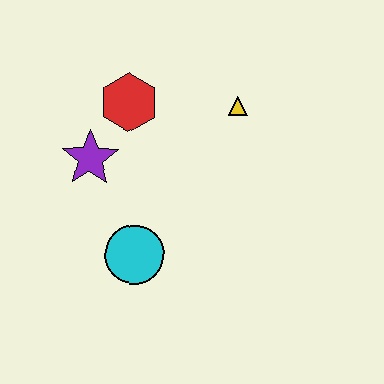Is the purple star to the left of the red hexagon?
Yes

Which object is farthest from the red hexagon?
The cyan circle is farthest from the red hexagon.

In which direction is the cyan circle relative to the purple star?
The cyan circle is below the purple star.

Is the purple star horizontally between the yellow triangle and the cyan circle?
No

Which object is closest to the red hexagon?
The purple star is closest to the red hexagon.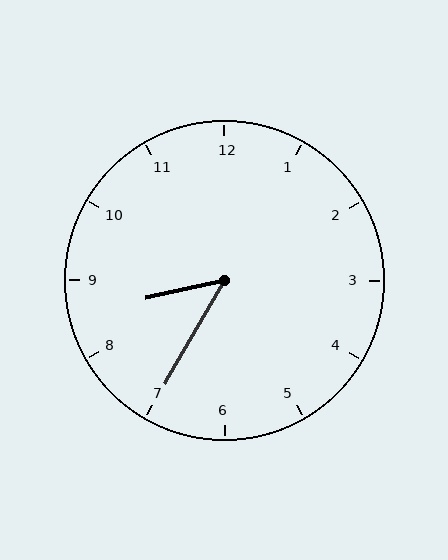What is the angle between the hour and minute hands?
Approximately 48 degrees.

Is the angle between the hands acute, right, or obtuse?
It is acute.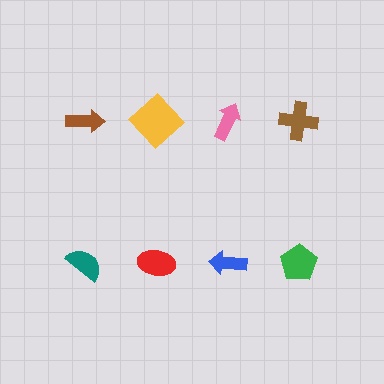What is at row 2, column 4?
A green pentagon.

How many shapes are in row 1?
4 shapes.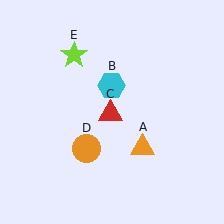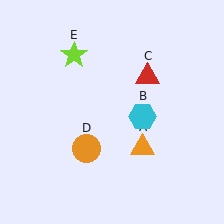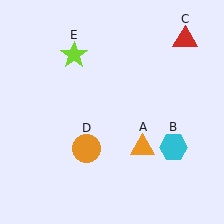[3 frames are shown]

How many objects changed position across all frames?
2 objects changed position: cyan hexagon (object B), red triangle (object C).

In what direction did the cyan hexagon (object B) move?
The cyan hexagon (object B) moved down and to the right.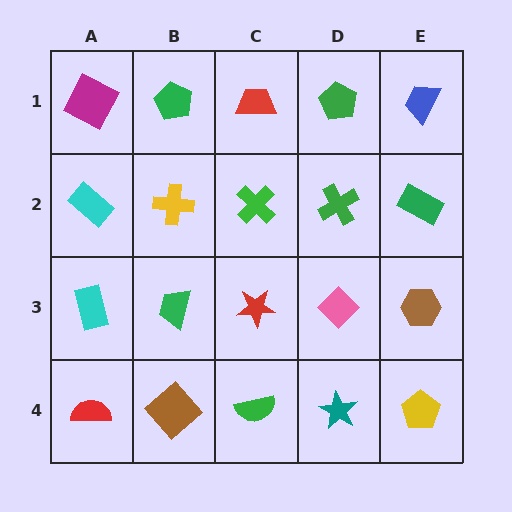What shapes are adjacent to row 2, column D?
A green pentagon (row 1, column D), a pink diamond (row 3, column D), a green cross (row 2, column C), a green rectangle (row 2, column E).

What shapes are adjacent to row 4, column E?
A brown hexagon (row 3, column E), a teal star (row 4, column D).